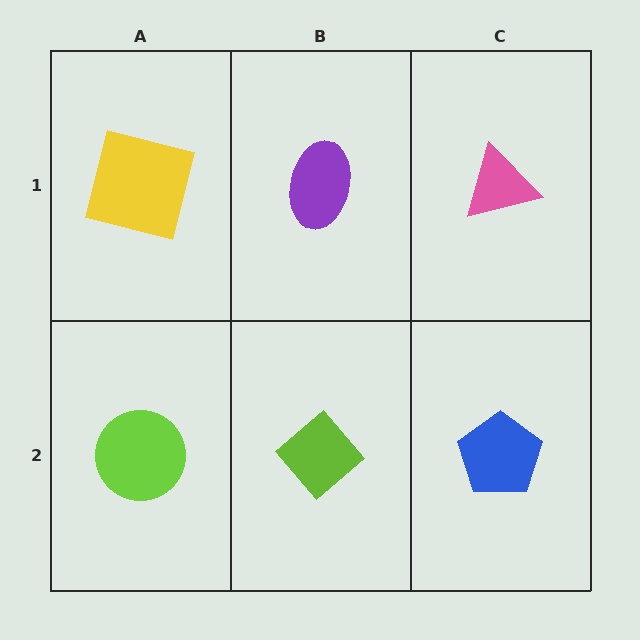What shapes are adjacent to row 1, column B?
A lime diamond (row 2, column B), a yellow square (row 1, column A), a pink triangle (row 1, column C).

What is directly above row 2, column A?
A yellow square.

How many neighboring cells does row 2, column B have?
3.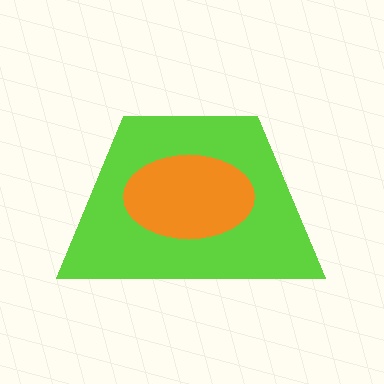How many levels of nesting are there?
2.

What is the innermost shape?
The orange ellipse.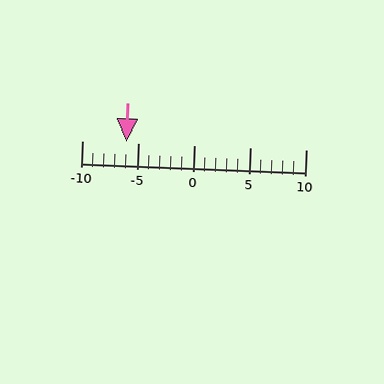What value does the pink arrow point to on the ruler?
The pink arrow points to approximately -6.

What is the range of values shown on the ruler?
The ruler shows values from -10 to 10.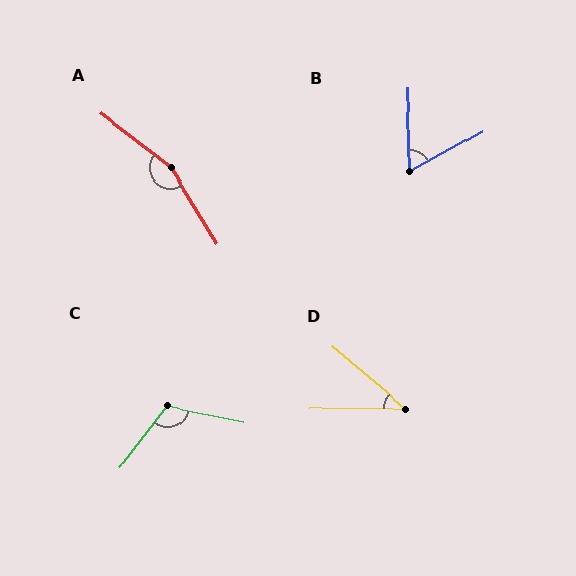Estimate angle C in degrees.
Approximately 116 degrees.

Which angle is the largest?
A, at approximately 159 degrees.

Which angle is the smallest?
D, at approximately 41 degrees.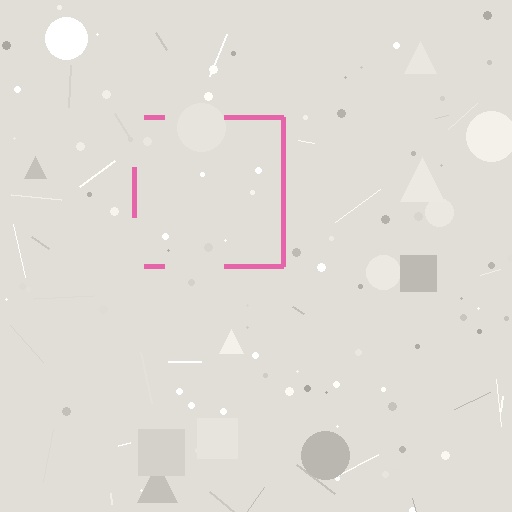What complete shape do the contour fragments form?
The contour fragments form a square.